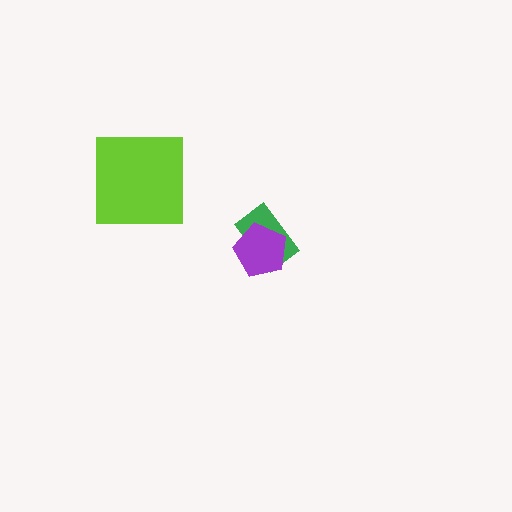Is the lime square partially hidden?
No, no other shape covers it.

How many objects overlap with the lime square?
0 objects overlap with the lime square.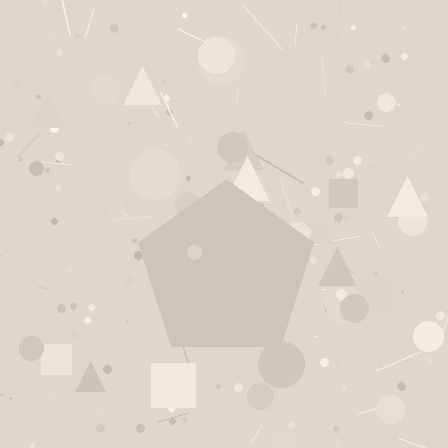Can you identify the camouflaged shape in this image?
The camouflaged shape is a pentagon.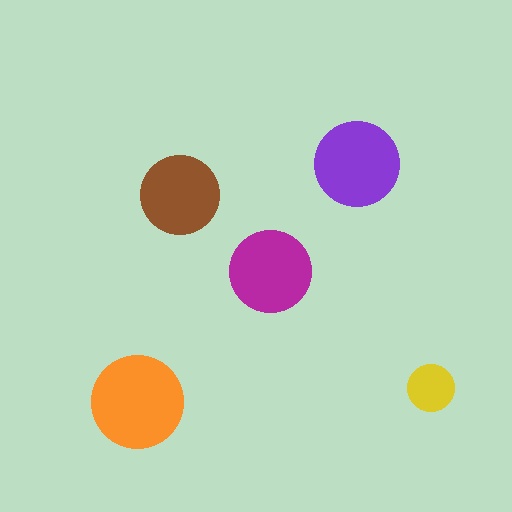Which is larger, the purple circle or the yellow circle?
The purple one.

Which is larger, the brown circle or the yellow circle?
The brown one.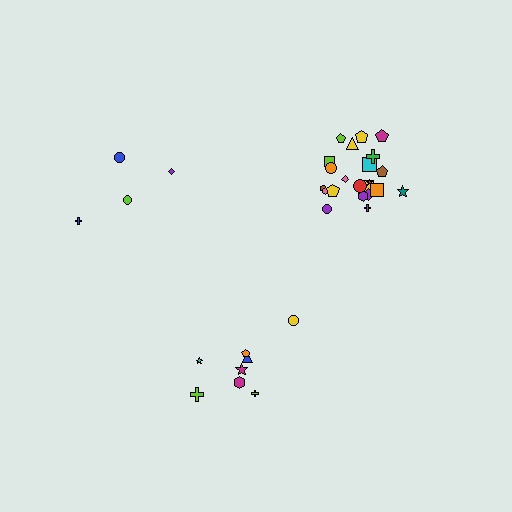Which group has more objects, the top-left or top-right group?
The top-right group.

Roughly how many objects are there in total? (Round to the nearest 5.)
Roughly 35 objects in total.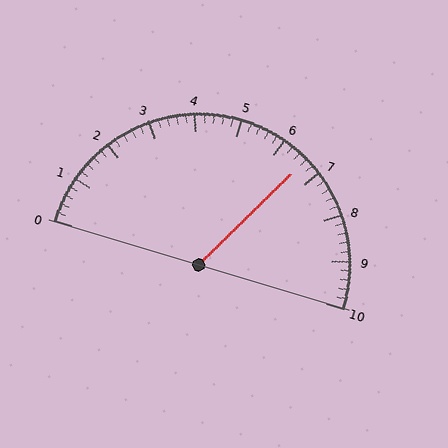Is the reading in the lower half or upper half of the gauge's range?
The reading is in the upper half of the range (0 to 10).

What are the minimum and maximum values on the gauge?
The gauge ranges from 0 to 10.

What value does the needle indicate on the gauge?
The needle indicates approximately 6.6.